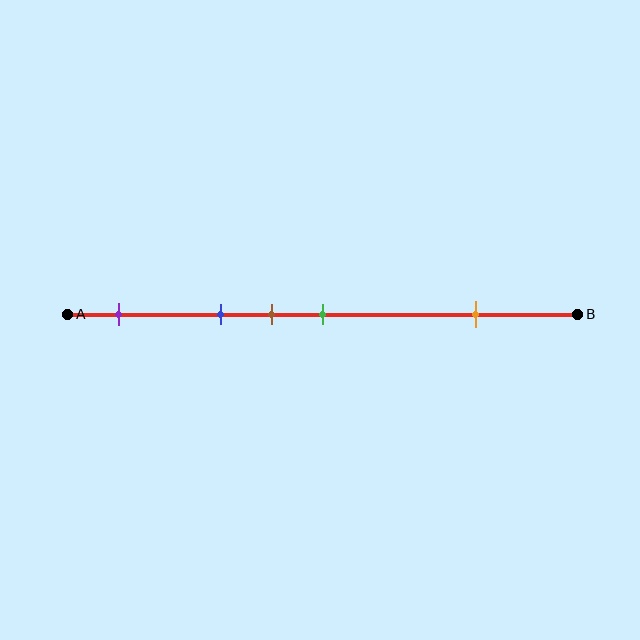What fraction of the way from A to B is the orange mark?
The orange mark is approximately 80% (0.8) of the way from A to B.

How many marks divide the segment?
There are 5 marks dividing the segment.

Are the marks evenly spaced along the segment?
No, the marks are not evenly spaced.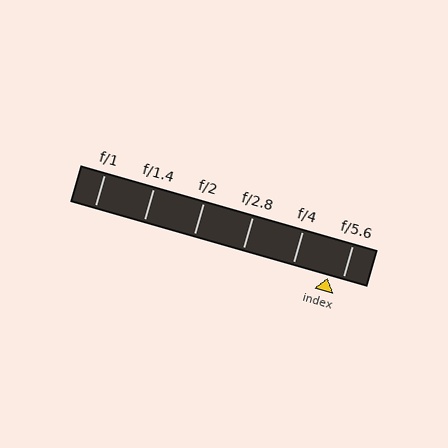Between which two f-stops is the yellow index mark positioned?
The index mark is between f/4 and f/5.6.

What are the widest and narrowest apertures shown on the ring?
The widest aperture shown is f/1 and the narrowest is f/5.6.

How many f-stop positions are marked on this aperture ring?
There are 6 f-stop positions marked.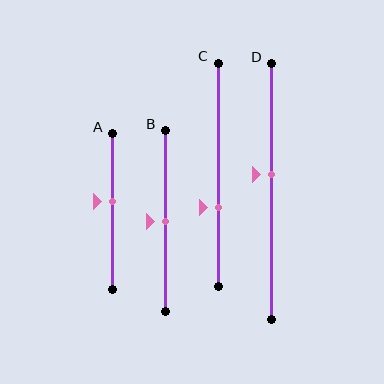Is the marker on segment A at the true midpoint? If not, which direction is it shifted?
No, the marker on segment A is shifted upward by about 6% of the segment length.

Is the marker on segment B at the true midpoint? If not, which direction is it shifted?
Yes, the marker on segment B is at the true midpoint.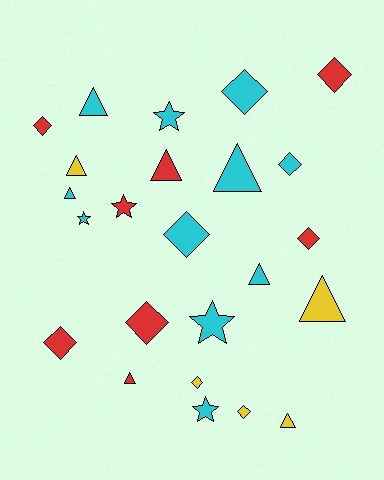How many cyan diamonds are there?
There are 3 cyan diamonds.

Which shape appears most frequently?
Diamond, with 10 objects.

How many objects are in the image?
There are 24 objects.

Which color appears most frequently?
Cyan, with 11 objects.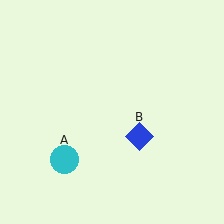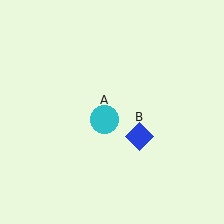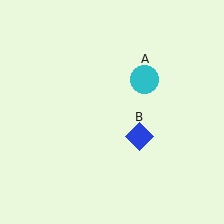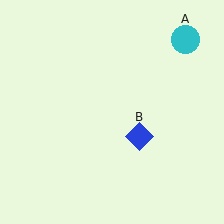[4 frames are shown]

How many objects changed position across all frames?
1 object changed position: cyan circle (object A).